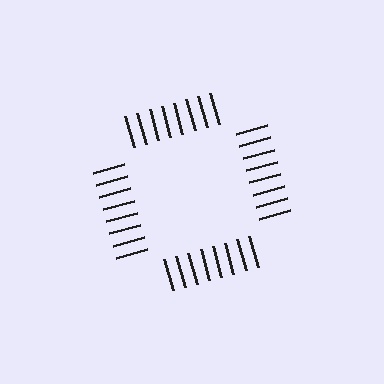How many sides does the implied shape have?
4 sides — the line-ends trace a square.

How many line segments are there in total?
32 — 8 along each of the 4 edges.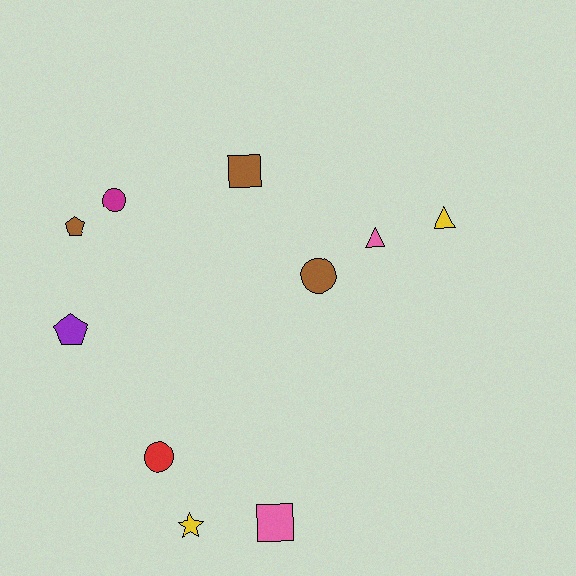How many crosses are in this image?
There are no crosses.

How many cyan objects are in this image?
There are no cyan objects.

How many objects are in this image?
There are 10 objects.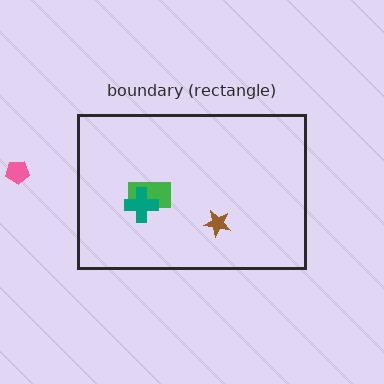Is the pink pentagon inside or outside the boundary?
Outside.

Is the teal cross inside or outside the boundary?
Inside.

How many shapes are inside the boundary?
3 inside, 1 outside.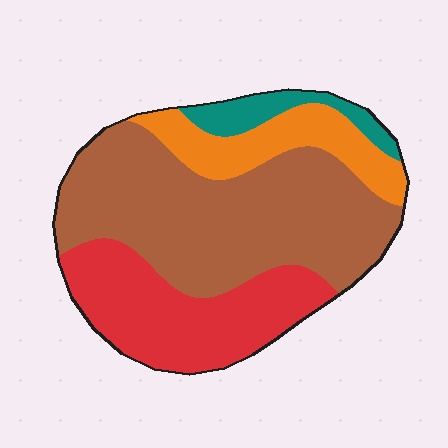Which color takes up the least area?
Teal, at roughly 5%.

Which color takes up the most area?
Brown, at roughly 50%.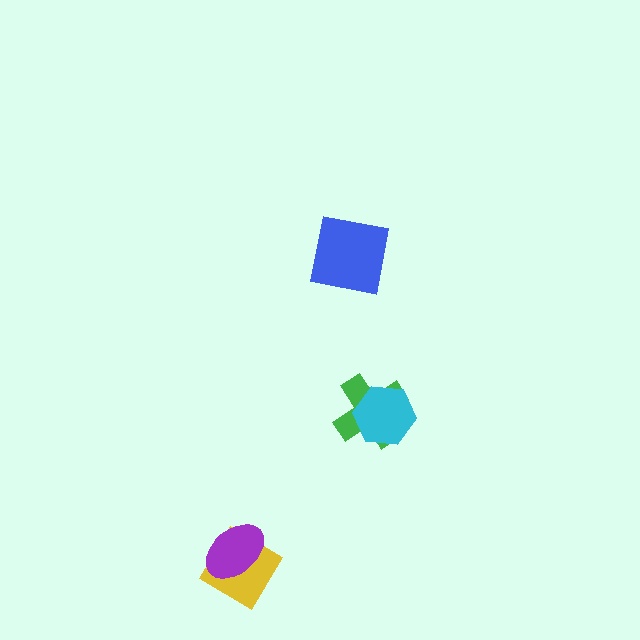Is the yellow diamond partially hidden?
Yes, it is partially covered by another shape.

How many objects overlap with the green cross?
1 object overlaps with the green cross.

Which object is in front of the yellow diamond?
The purple ellipse is in front of the yellow diamond.